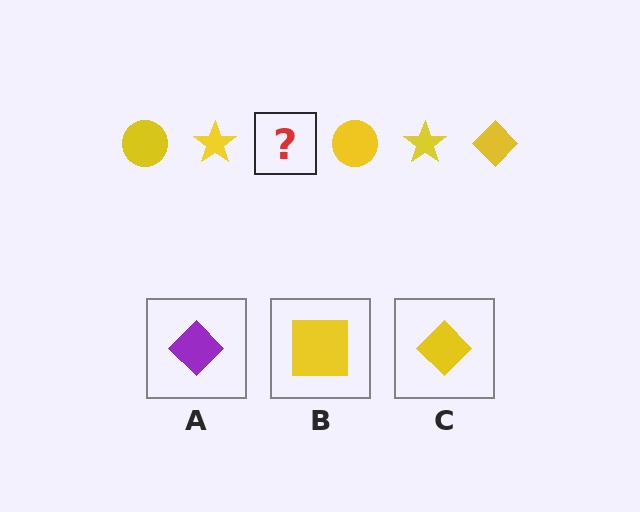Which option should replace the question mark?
Option C.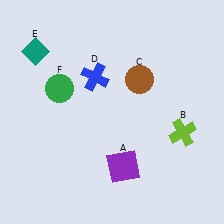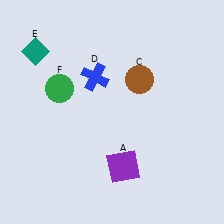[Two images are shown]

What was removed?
The lime cross (B) was removed in Image 2.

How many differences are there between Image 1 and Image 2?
There is 1 difference between the two images.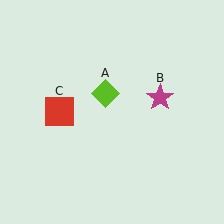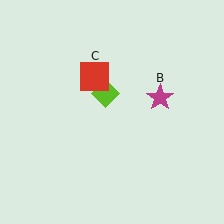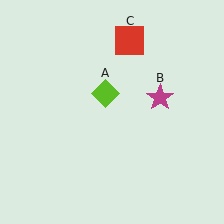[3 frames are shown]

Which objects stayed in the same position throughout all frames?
Lime diamond (object A) and magenta star (object B) remained stationary.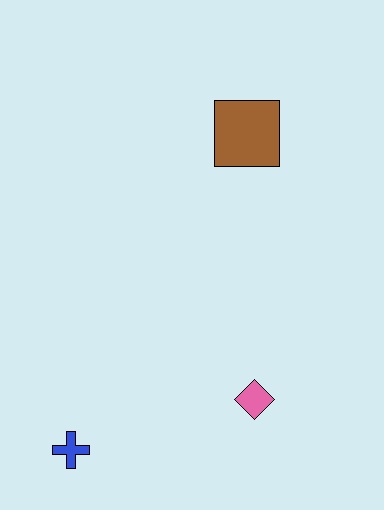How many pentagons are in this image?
There are no pentagons.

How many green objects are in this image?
There are no green objects.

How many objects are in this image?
There are 3 objects.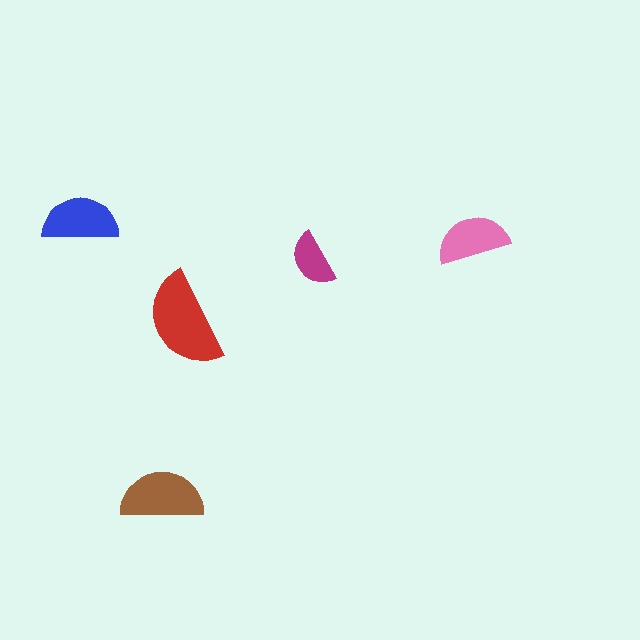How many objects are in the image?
There are 5 objects in the image.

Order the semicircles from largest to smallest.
the red one, the brown one, the blue one, the pink one, the magenta one.